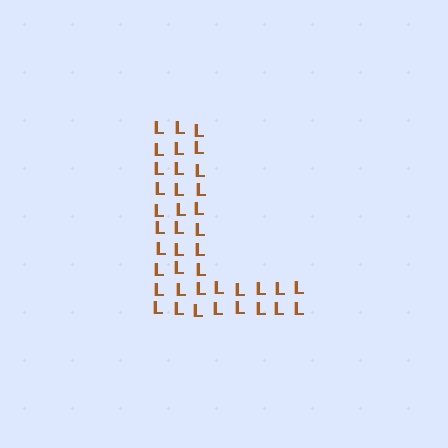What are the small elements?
The small elements are letter L's.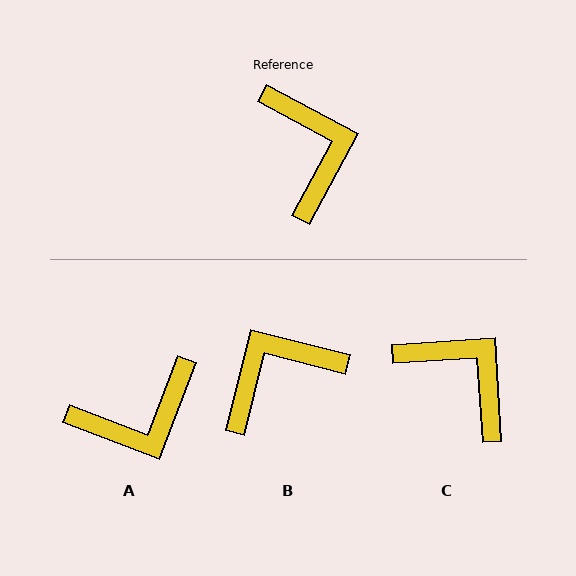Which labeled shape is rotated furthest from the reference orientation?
B, about 104 degrees away.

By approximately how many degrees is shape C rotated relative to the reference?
Approximately 32 degrees counter-clockwise.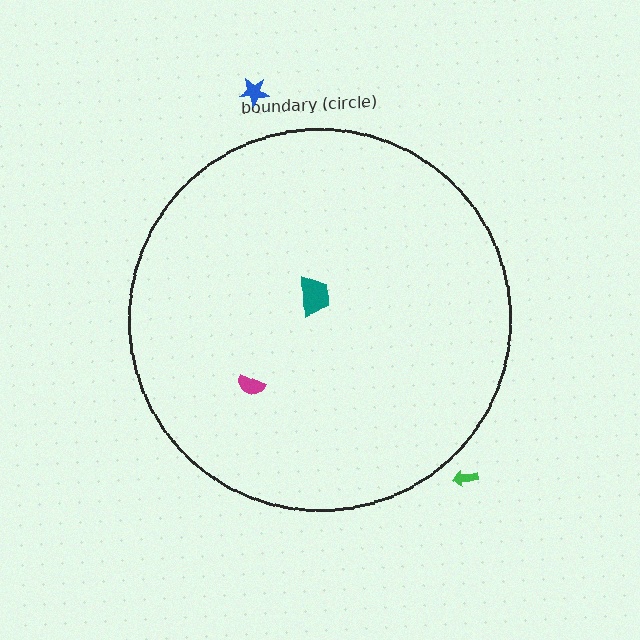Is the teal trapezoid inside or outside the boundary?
Inside.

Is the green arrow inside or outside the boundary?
Outside.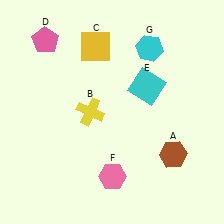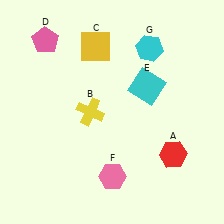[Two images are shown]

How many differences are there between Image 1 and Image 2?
There is 1 difference between the two images.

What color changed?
The hexagon (A) changed from brown in Image 1 to red in Image 2.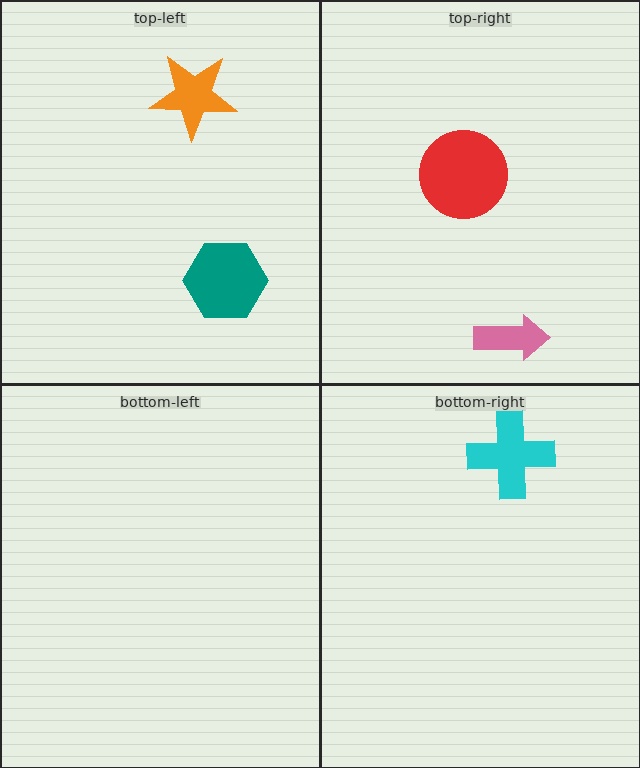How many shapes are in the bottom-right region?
1.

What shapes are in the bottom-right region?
The cyan cross.